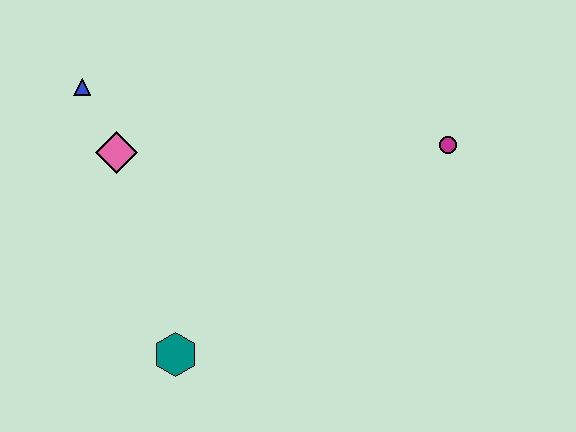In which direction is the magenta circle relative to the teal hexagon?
The magenta circle is to the right of the teal hexagon.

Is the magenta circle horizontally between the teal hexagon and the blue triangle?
No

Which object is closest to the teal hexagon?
The pink diamond is closest to the teal hexagon.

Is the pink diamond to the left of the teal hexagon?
Yes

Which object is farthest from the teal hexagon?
The magenta circle is farthest from the teal hexagon.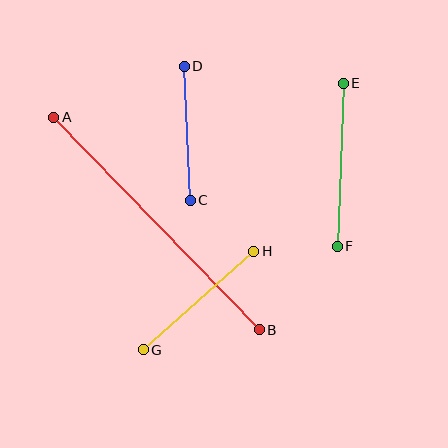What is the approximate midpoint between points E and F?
The midpoint is at approximately (340, 165) pixels.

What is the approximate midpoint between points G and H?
The midpoint is at approximately (198, 301) pixels.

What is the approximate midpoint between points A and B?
The midpoint is at approximately (157, 223) pixels.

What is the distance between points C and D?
The distance is approximately 134 pixels.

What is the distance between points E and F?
The distance is approximately 163 pixels.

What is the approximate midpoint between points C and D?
The midpoint is at approximately (187, 133) pixels.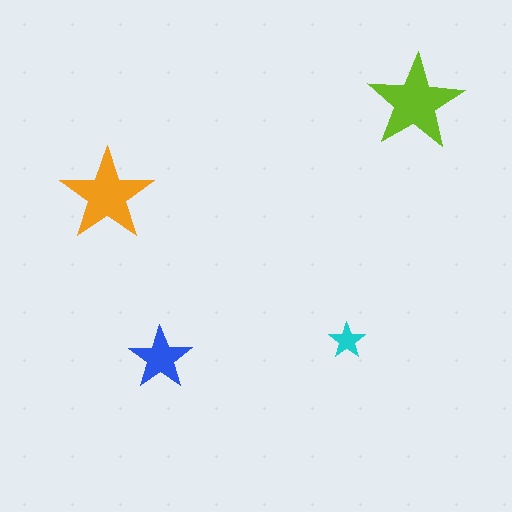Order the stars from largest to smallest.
the lime one, the orange one, the blue one, the cyan one.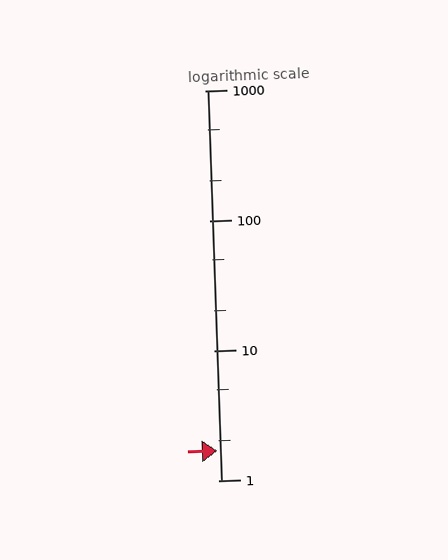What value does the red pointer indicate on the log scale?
The pointer indicates approximately 1.7.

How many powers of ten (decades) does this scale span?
The scale spans 3 decades, from 1 to 1000.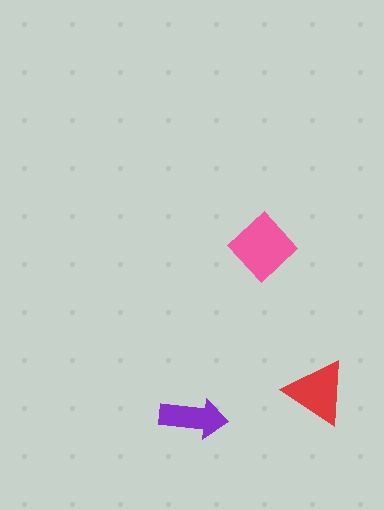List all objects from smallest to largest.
The purple arrow, the red triangle, the pink diamond.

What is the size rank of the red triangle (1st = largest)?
2nd.